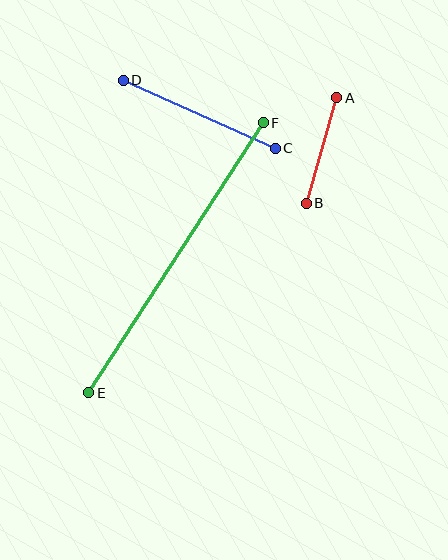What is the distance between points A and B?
The distance is approximately 110 pixels.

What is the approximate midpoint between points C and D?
The midpoint is at approximately (199, 114) pixels.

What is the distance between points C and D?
The distance is approximately 166 pixels.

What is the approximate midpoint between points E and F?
The midpoint is at approximately (176, 258) pixels.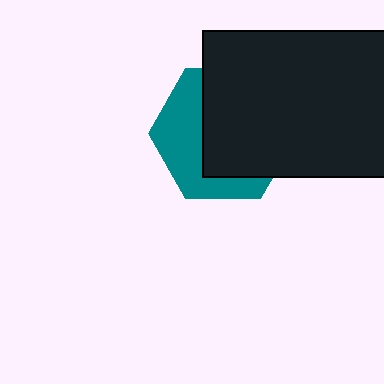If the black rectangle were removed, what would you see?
You would see the complete teal hexagon.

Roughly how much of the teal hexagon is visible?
A small part of it is visible (roughly 40%).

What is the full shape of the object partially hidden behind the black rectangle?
The partially hidden object is a teal hexagon.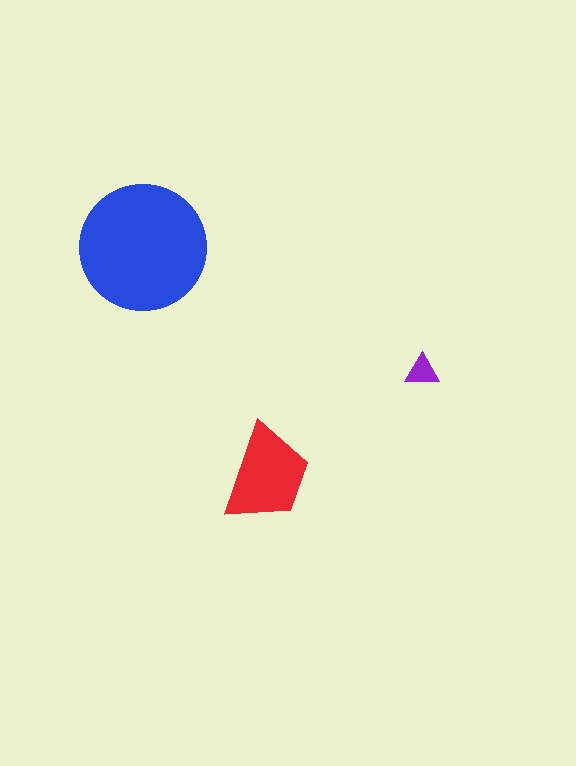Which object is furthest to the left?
The blue circle is leftmost.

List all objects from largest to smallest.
The blue circle, the red trapezoid, the purple triangle.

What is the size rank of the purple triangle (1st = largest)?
3rd.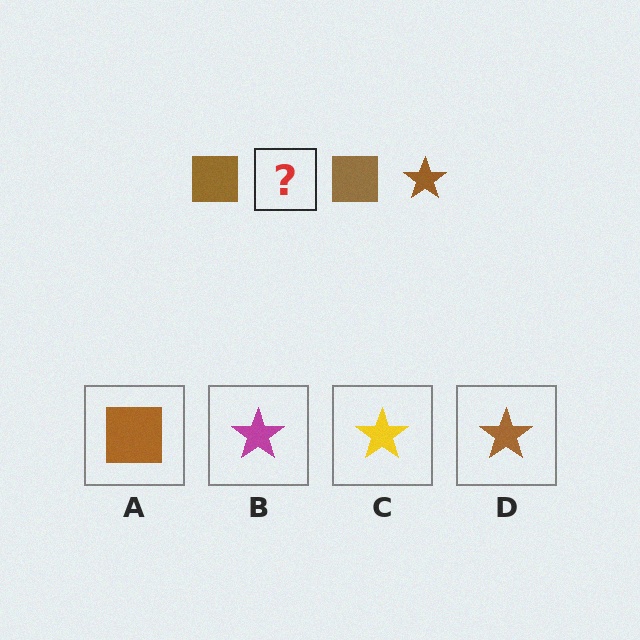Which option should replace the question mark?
Option D.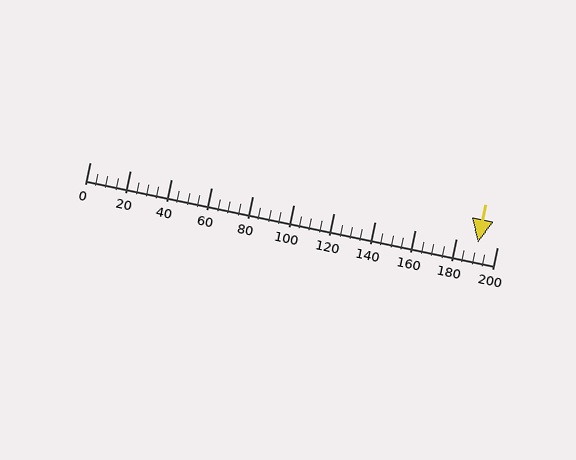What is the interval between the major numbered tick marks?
The major tick marks are spaced 20 units apart.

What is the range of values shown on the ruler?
The ruler shows values from 0 to 200.